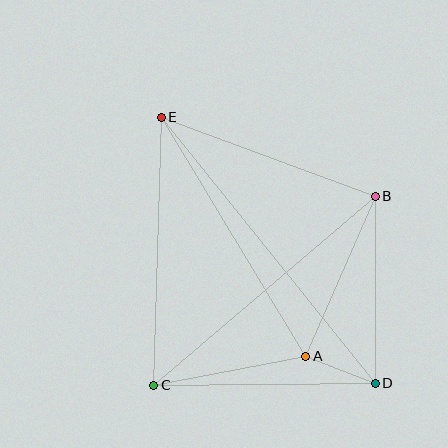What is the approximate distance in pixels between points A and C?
The distance between A and C is approximately 155 pixels.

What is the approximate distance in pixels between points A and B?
The distance between A and B is approximately 174 pixels.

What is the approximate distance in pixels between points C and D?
The distance between C and D is approximately 222 pixels.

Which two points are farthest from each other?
Points D and E are farthest from each other.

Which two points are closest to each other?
Points A and D are closest to each other.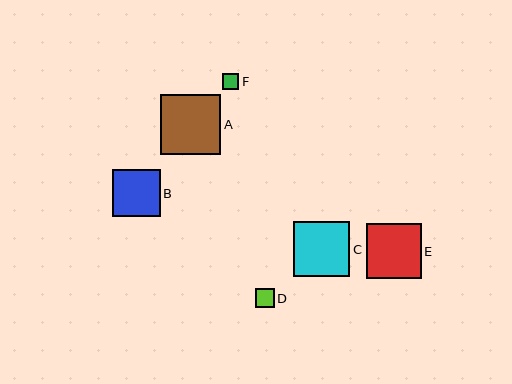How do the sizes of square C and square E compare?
Square C and square E are approximately the same size.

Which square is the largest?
Square A is the largest with a size of approximately 60 pixels.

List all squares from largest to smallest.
From largest to smallest: A, C, E, B, D, F.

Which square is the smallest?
Square F is the smallest with a size of approximately 17 pixels.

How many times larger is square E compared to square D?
Square E is approximately 2.9 times the size of square D.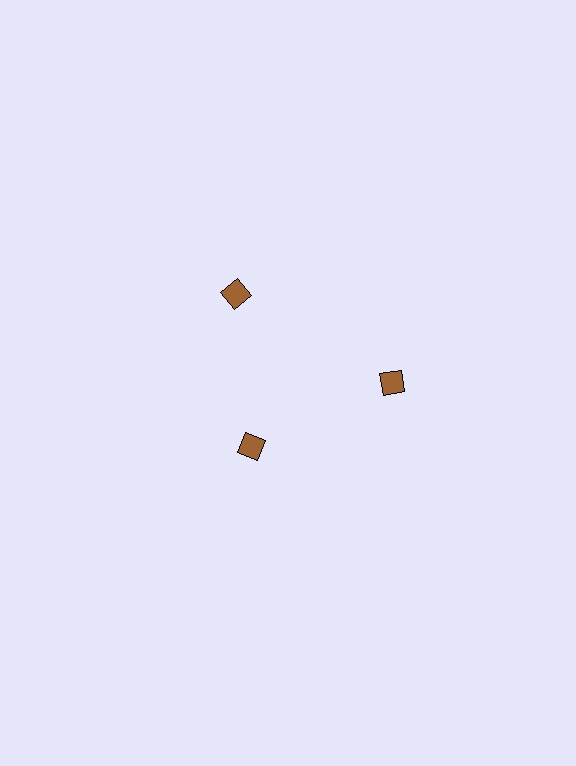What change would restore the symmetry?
The symmetry would be restored by moving it outward, back onto the ring so that all 3 diamonds sit at equal angles and equal distance from the center.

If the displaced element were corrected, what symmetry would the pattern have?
It would have 3-fold rotational symmetry — the pattern would map onto itself every 120 degrees.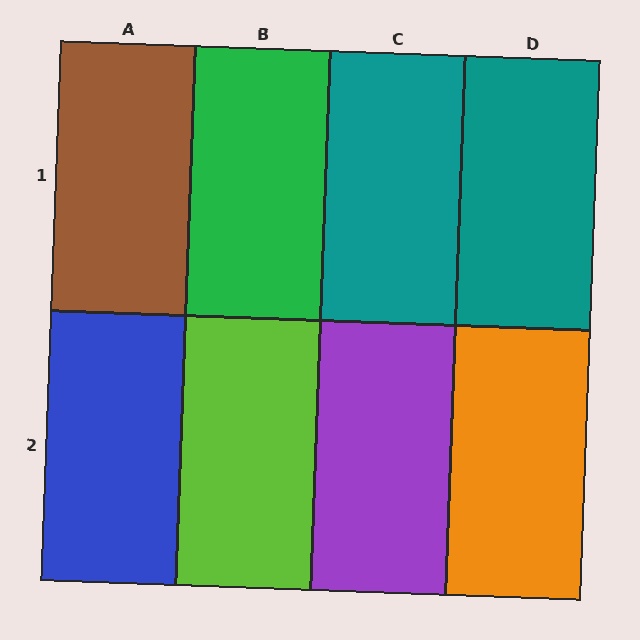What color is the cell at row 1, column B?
Green.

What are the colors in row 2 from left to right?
Blue, lime, purple, orange.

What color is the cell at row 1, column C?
Teal.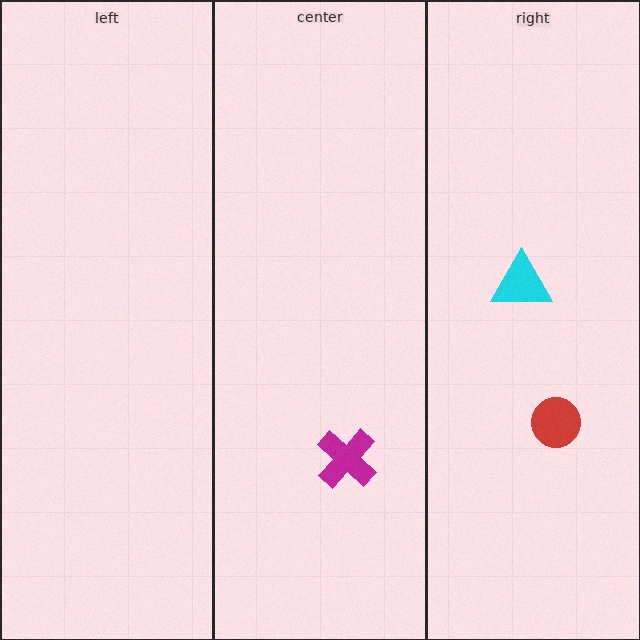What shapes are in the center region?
The magenta cross.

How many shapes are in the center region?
1.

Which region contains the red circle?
The right region.